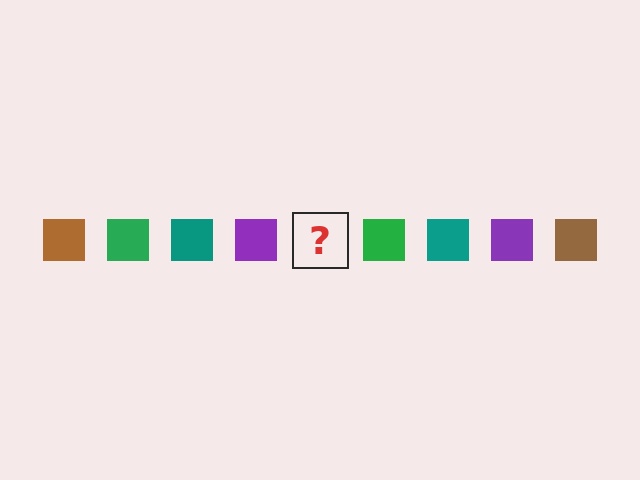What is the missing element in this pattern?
The missing element is a brown square.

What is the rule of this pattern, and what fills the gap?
The rule is that the pattern cycles through brown, green, teal, purple squares. The gap should be filled with a brown square.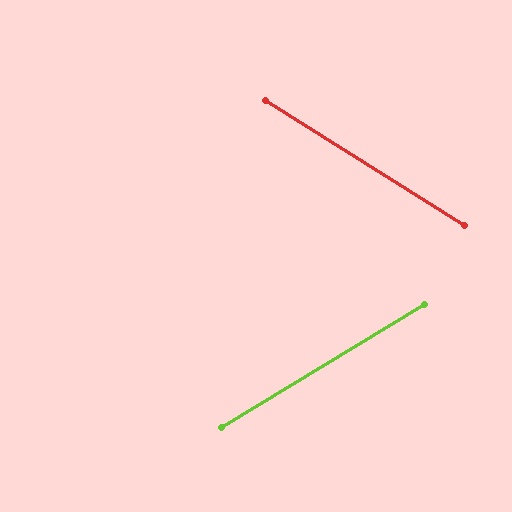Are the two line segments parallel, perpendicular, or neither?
Neither parallel nor perpendicular — they differ by about 63°.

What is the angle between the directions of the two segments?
Approximately 63 degrees.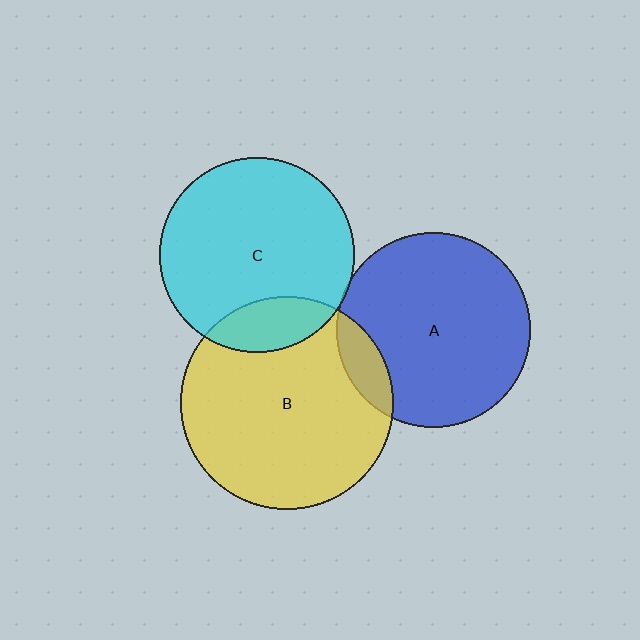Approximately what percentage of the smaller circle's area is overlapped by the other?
Approximately 15%.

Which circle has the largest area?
Circle B (yellow).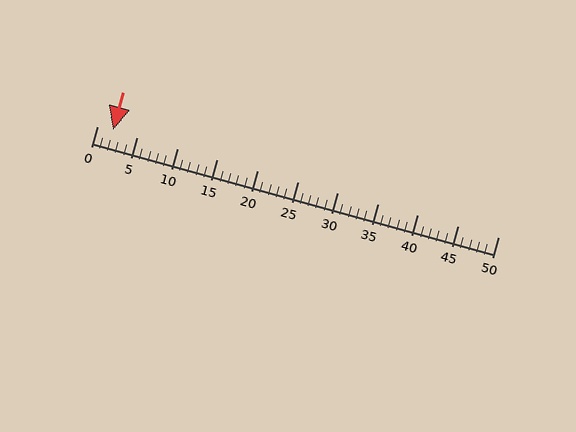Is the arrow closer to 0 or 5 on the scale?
The arrow is closer to 0.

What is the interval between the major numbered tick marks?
The major tick marks are spaced 5 units apart.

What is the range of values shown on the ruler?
The ruler shows values from 0 to 50.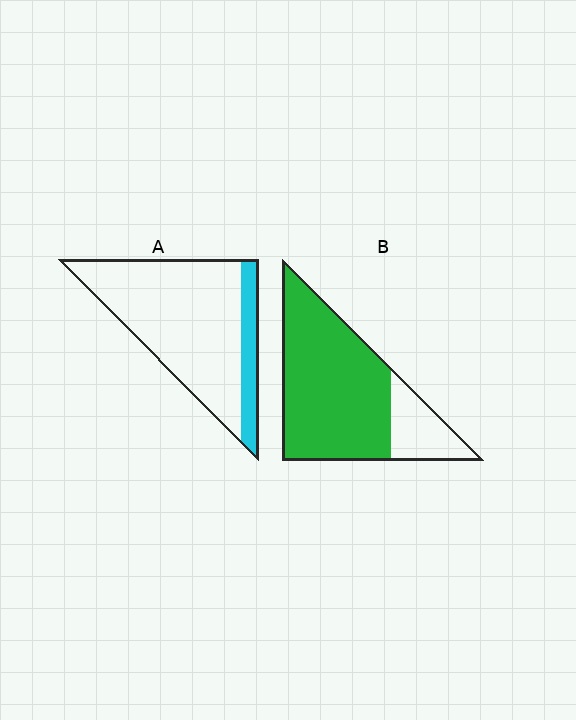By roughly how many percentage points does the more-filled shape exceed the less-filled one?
By roughly 60 percentage points (B over A).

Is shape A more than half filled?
No.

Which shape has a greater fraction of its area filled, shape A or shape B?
Shape B.